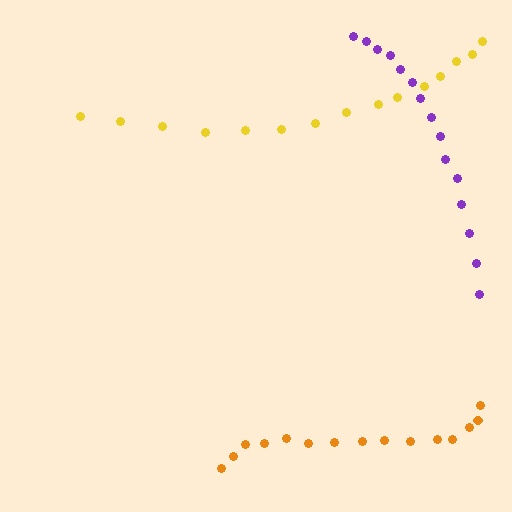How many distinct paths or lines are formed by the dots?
There are 3 distinct paths.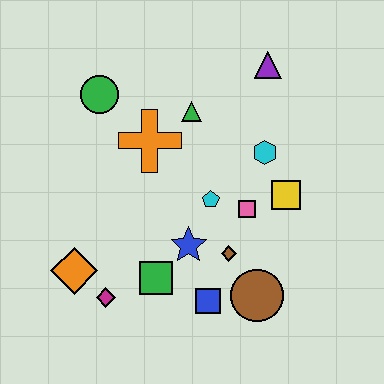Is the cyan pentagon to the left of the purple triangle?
Yes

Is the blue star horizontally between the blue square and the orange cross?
Yes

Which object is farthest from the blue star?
The purple triangle is farthest from the blue star.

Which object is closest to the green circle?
The orange cross is closest to the green circle.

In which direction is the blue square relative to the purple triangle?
The blue square is below the purple triangle.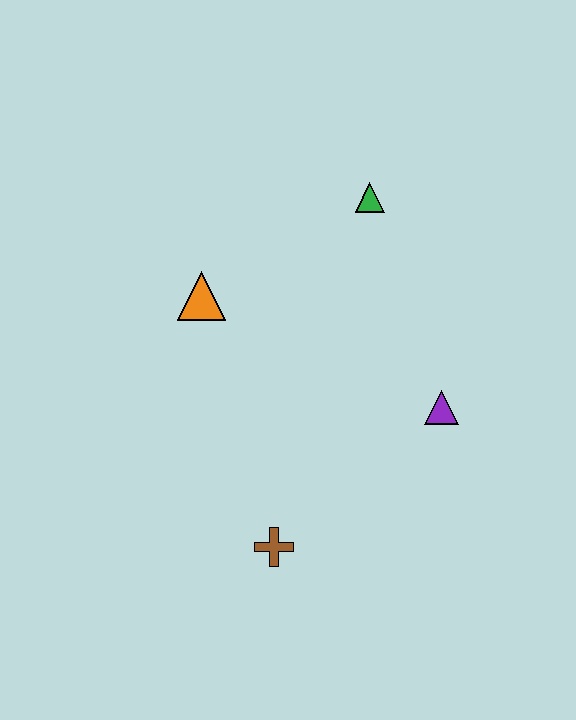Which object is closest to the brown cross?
The purple triangle is closest to the brown cross.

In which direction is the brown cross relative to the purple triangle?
The brown cross is to the left of the purple triangle.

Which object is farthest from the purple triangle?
The orange triangle is farthest from the purple triangle.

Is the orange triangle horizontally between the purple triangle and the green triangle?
No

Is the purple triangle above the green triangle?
No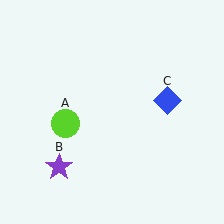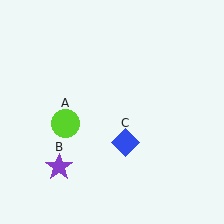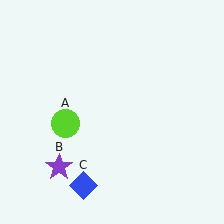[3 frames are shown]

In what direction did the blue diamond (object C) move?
The blue diamond (object C) moved down and to the left.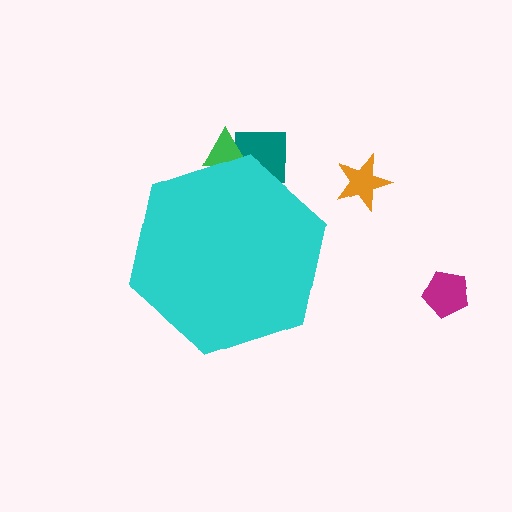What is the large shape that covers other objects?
A cyan hexagon.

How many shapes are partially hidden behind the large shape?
2 shapes are partially hidden.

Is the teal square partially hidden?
Yes, the teal square is partially hidden behind the cyan hexagon.